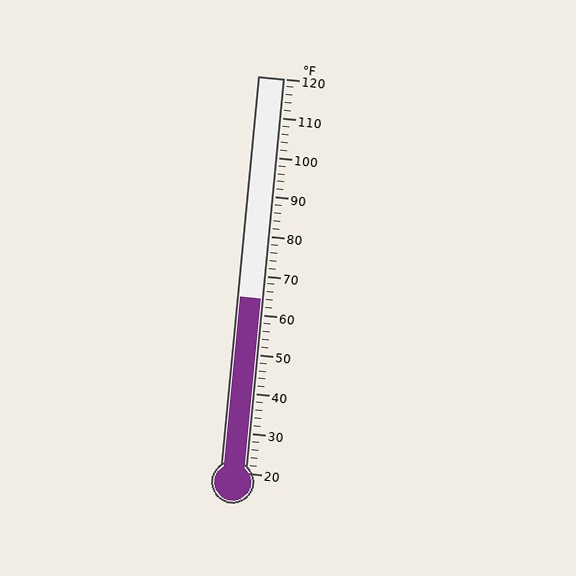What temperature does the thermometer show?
The thermometer shows approximately 64°F.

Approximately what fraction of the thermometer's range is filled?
The thermometer is filled to approximately 45% of its range.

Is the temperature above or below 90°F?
The temperature is below 90°F.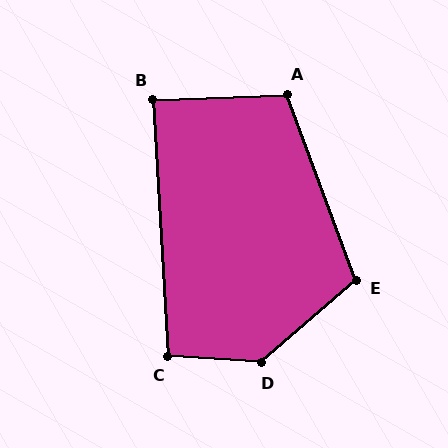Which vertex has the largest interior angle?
D, at approximately 135 degrees.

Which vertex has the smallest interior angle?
B, at approximately 89 degrees.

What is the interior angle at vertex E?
Approximately 111 degrees (obtuse).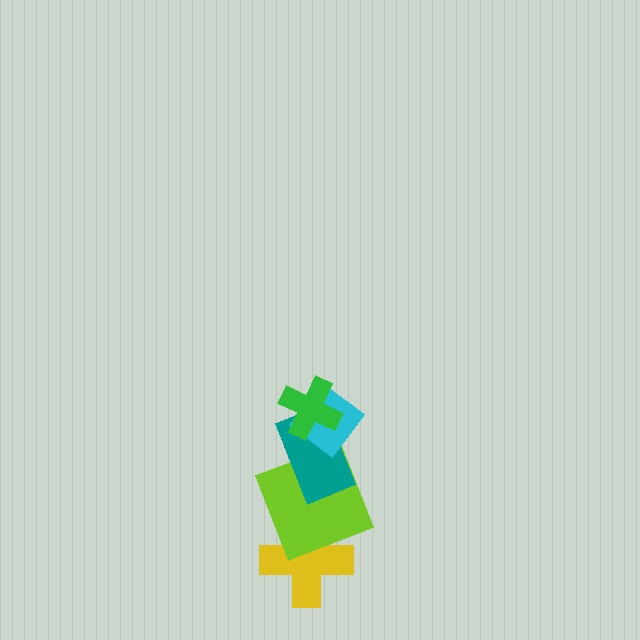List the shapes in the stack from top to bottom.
From top to bottom: the green cross, the cyan diamond, the teal rectangle, the lime square, the yellow cross.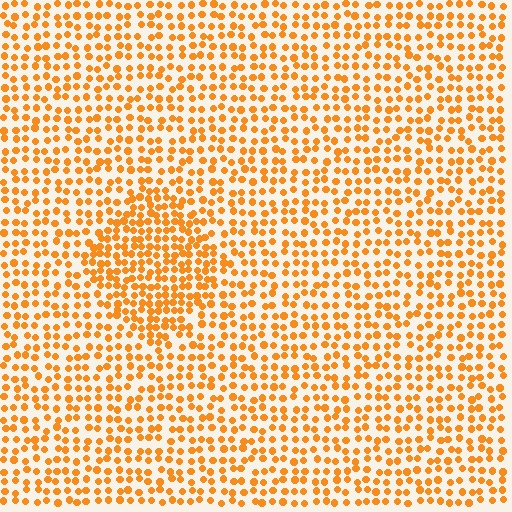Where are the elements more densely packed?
The elements are more densely packed inside the diamond boundary.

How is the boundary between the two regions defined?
The boundary is defined by a change in element density (approximately 1.6x ratio). All elements are the same color, size, and shape.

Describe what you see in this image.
The image contains small orange elements arranged at two different densities. A diamond-shaped region is visible where the elements are more densely packed than the surrounding area.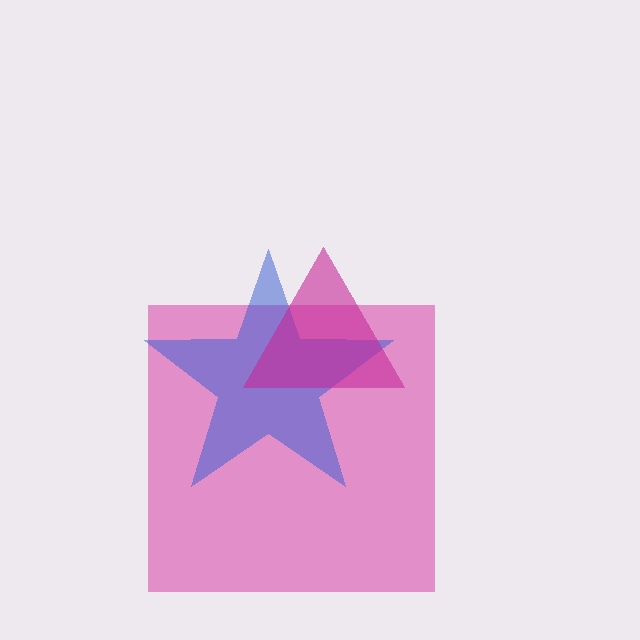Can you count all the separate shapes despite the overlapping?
Yes, there are 3 separate shapes.